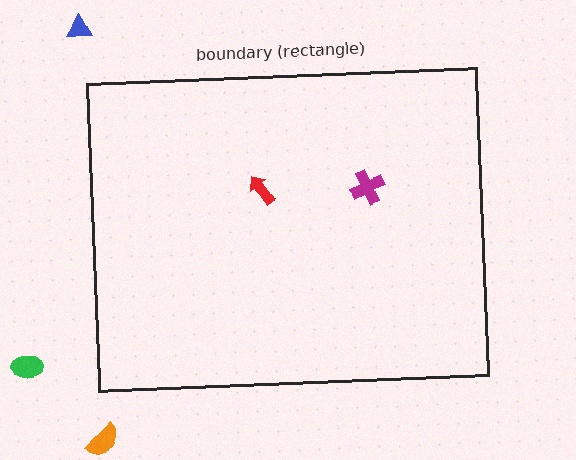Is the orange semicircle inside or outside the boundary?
Outside.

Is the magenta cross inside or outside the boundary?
Inside.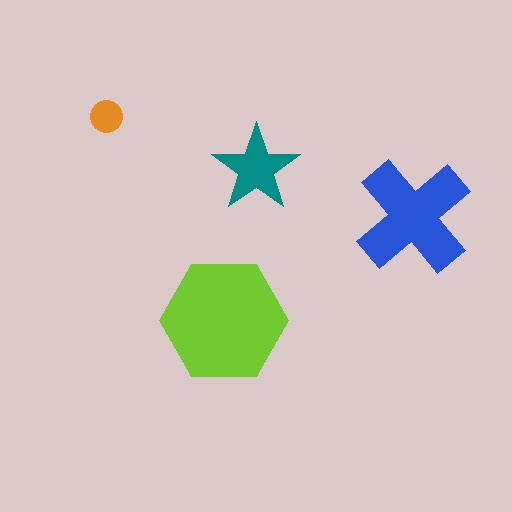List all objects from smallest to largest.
The orange circle, the teal star, the blue cross, the lime hexagon.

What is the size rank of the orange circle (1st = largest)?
4th.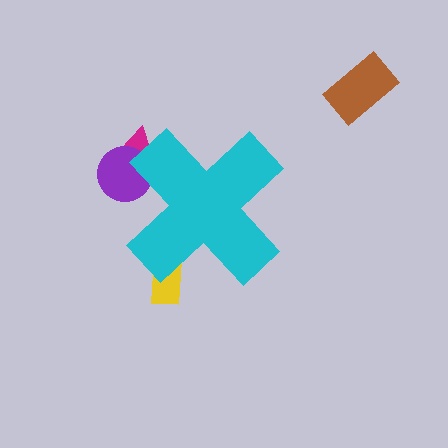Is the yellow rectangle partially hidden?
Yes, the yellow rectangle is partially hidden behind the cyan cross.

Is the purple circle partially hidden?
Yes, the purple circle is partially hidden behind the cyan cross.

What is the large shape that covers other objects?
A cyan cross.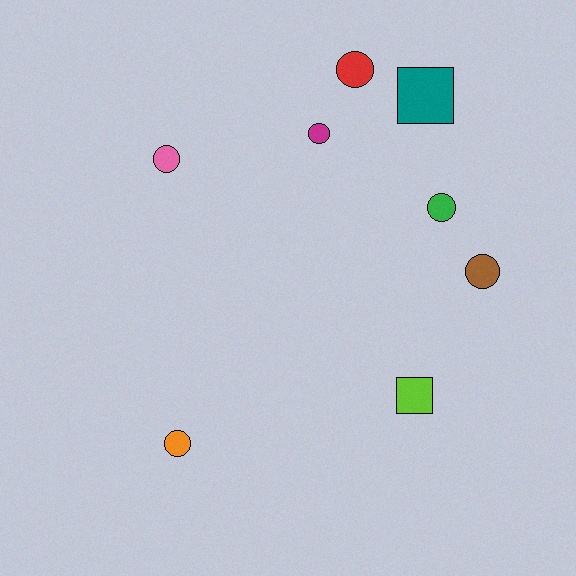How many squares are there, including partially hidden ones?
There are 2 squares.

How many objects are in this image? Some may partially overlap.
There are 8 objects.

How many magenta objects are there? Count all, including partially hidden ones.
There is 1 magenta object.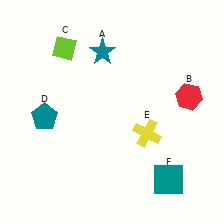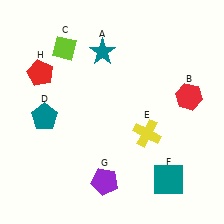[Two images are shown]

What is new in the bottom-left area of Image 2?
A purple pentagon (G) was added in the bottom-left area of Image 2.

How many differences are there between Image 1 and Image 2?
There are 2 differences between the two images.